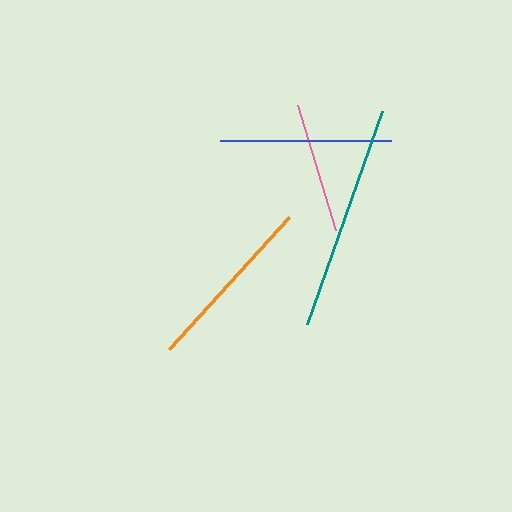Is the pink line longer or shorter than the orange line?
The orange line is longer than the pink line.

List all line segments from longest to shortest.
From longest to shortest: teal, orange, blue, pink.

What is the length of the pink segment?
The pink segment is approximately 131 pixels long.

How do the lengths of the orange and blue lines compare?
The orange and blue lines are approximately the same length.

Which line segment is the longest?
The teal line is the longest at approximately 226 pixels.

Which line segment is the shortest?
The pink line is the shortest at approximately 131 pixels.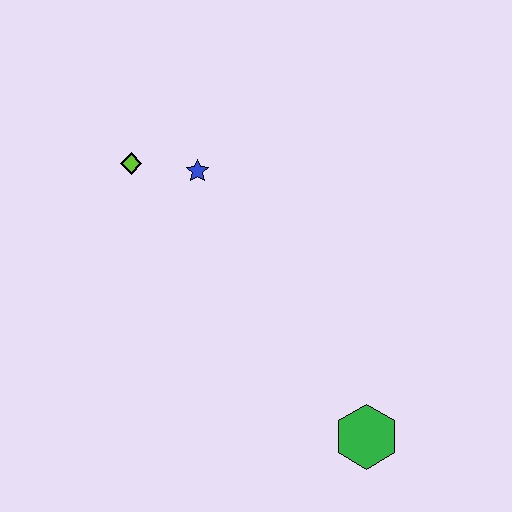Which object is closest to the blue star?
The lime diamond is closest to the blue star.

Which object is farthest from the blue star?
The green hexagon is farthest from the blue star.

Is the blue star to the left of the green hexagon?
Yes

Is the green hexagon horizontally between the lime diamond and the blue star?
No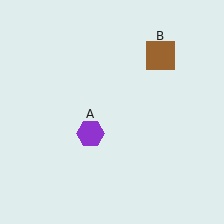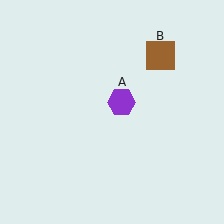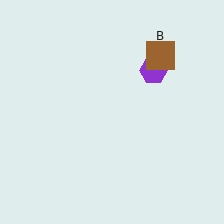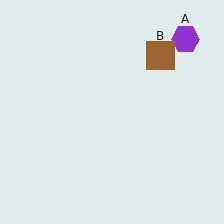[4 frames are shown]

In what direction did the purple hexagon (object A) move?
The purple hexagon (object A) moved up and to the right.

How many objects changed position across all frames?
1 object changed position: purple hexagon (object A).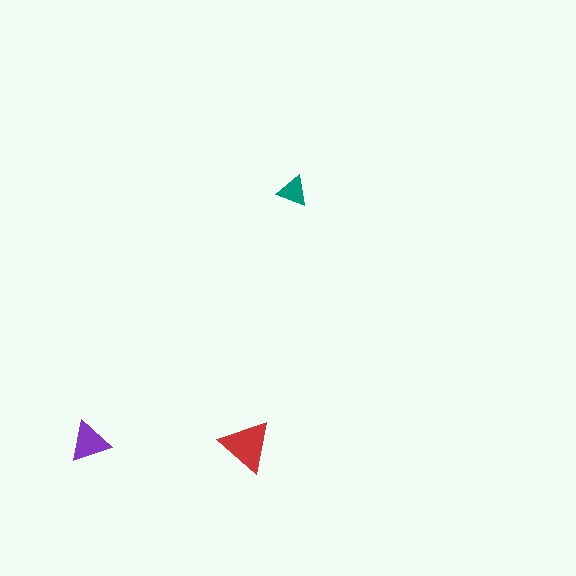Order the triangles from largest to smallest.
the red one, the purple one, the teal one.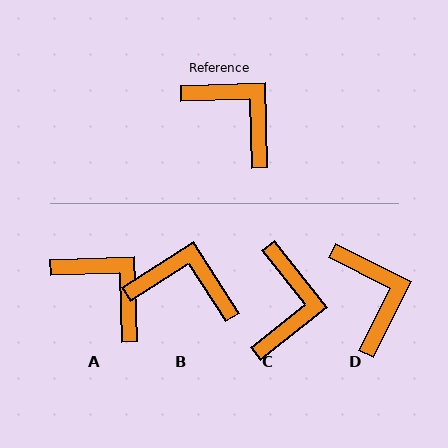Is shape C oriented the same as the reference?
No, it is off by about 53 degrees.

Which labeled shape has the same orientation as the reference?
A.